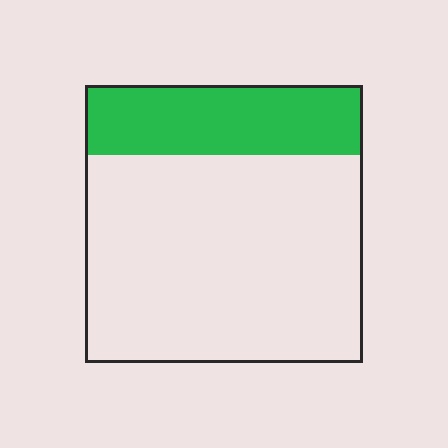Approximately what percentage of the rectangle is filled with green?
Approximately 25%.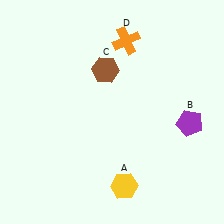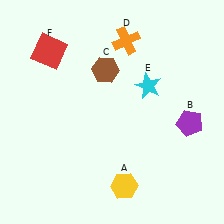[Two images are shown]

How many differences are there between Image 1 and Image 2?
There are 2 differences between the two images.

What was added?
A cyan star (E), a red square (F) were added in Image 2.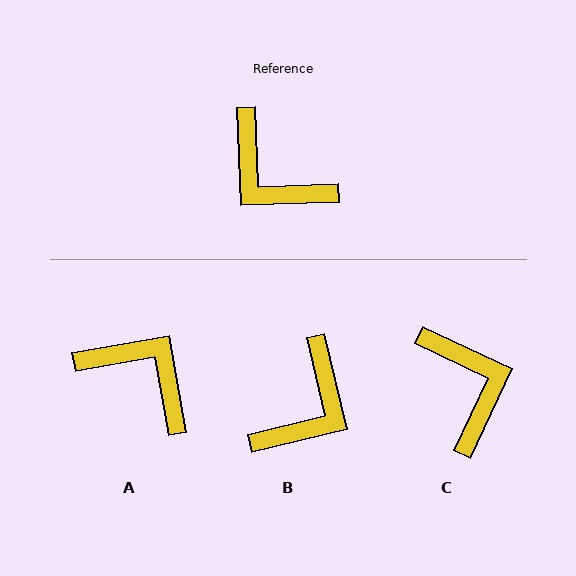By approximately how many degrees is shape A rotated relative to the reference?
Approximately 172 degrees clockwise.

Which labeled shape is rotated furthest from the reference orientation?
A, about 172 degrees away.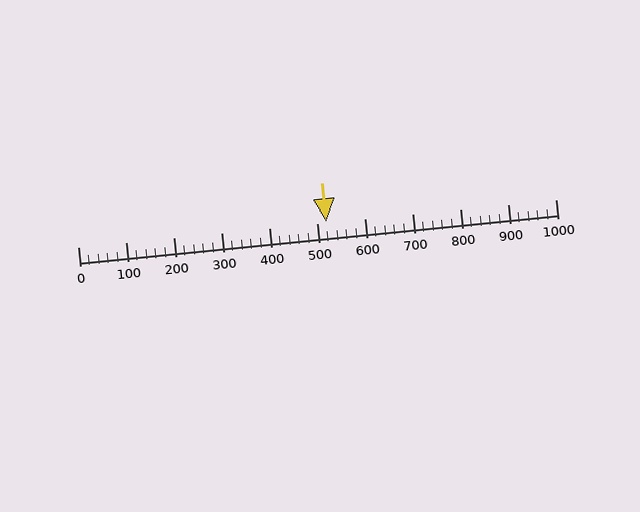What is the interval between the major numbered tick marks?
The major tick marks are spaced 100 units apart.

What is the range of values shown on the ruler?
The ruler shows values from 0 to 1000.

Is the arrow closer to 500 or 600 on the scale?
The arrow is closer to 500.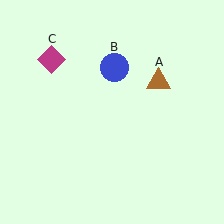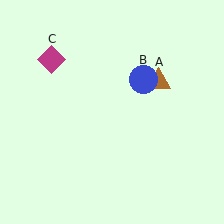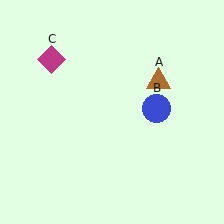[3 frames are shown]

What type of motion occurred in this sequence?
The blue circle (object B) rotated clockwise around the center of the scene.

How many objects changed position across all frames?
1 object changed position: blue circle (object B).